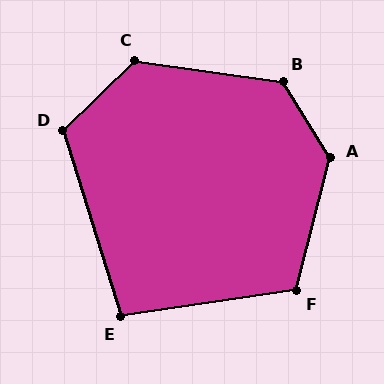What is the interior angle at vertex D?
Approximately 117 degrees (obtuse).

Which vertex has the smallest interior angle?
E, at approximately 99 degrees.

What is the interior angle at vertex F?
Approximately 113 degrees (obtuse).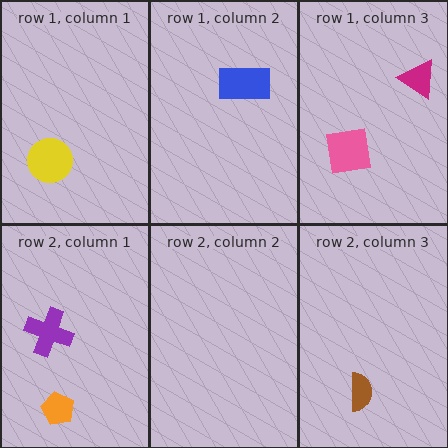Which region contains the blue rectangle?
The row 1, column 2 region.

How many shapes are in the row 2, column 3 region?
1.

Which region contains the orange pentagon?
The row 2, column 1 region.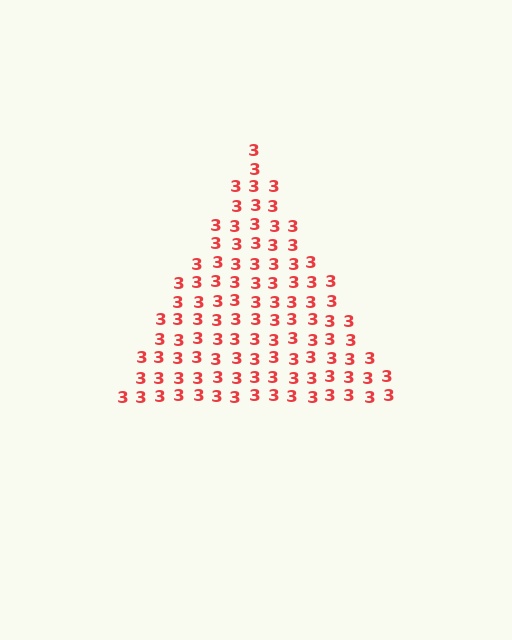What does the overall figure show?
The overall figure shows a triangle.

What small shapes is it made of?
It is made of small digit 3's.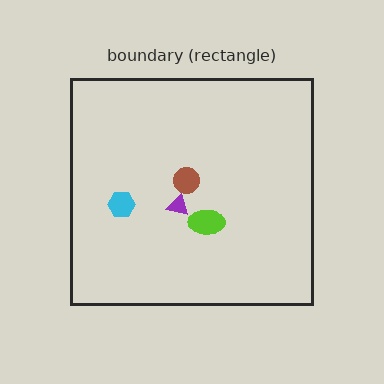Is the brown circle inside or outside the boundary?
Inside.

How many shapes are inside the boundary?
4 inside, 0 outside.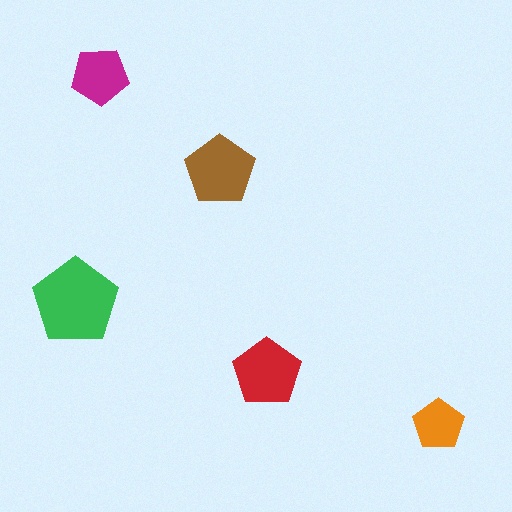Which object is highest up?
The magenta pentagon is topmost.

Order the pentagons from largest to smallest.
the green one, the brown one, the red one, the magenta one, the orange one.